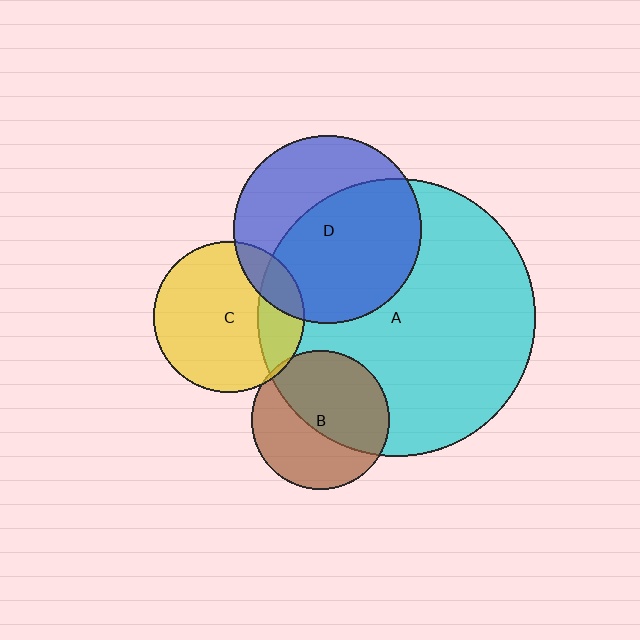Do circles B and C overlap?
Yes.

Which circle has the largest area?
Circle A (cyan).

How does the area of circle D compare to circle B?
Approximately 1.8 times.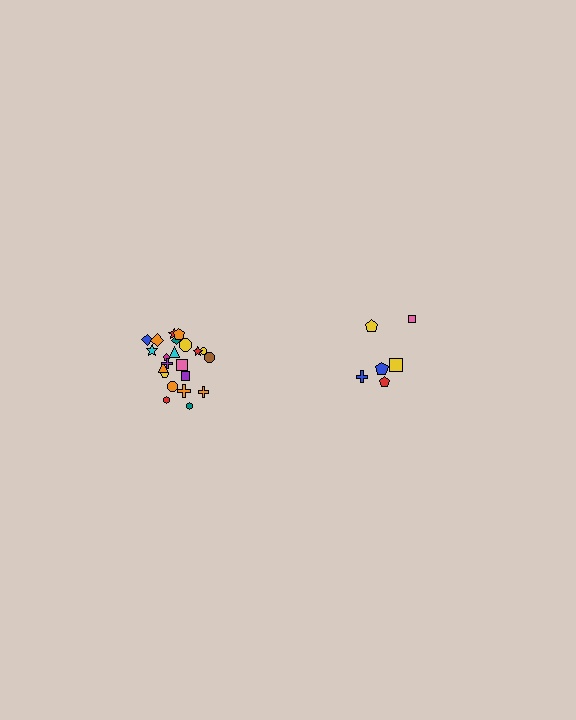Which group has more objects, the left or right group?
The left group.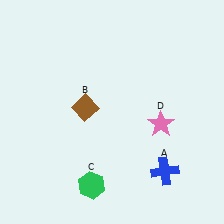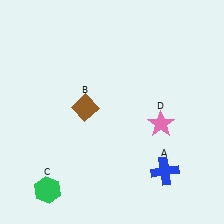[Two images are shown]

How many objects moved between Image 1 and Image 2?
1 object moved between the two images.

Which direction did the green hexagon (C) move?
The green hexagon (C) moved left.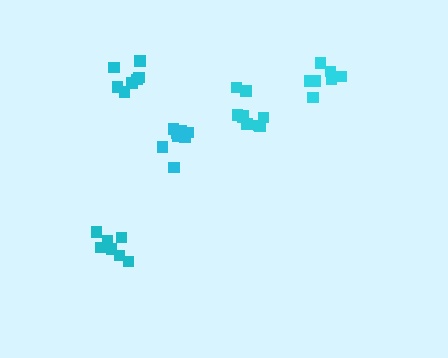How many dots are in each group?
Group 1: 7 dots, Group 2: 9 dots, Group 3: 8 dots, Group 4: 9 dots, Group 5: 7 dots (40 total).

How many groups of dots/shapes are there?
There are 5 groups.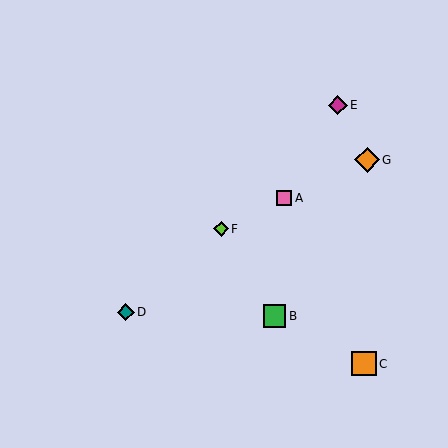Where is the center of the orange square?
The center of the orange square is at (364, 364).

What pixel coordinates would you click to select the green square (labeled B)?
Click at (275, 316) to select the green square B.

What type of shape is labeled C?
Shape C is an orange square.